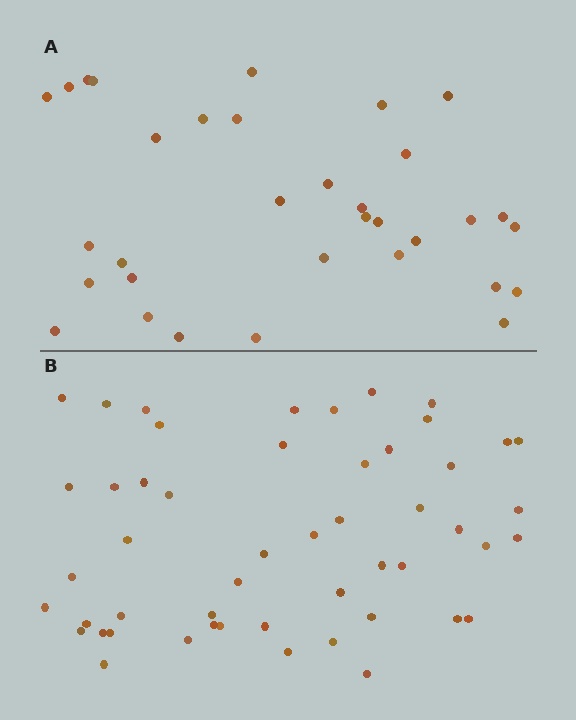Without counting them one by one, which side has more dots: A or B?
Region B (the bottom region) has more dots.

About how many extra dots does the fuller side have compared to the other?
Region B has approximately 20 more dots than region A.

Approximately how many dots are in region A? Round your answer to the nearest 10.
About 30 dots. (The exact count is 33, which rounds to 30.)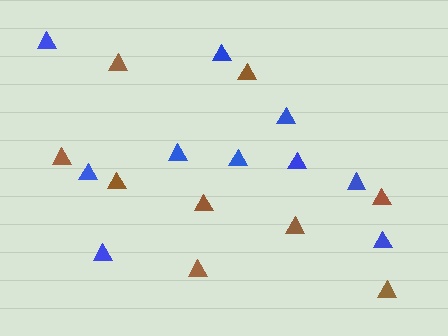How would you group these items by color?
There are 2 groups: one group of brown triangles (9) and one group of blue triangles (10).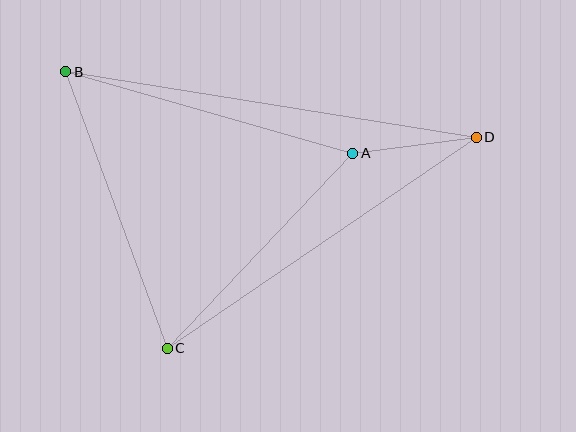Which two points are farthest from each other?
Points B and D are farthest from each other.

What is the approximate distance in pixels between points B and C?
The distance between B and C is approximately 294 pixels.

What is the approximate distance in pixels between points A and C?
The distance between A and C is approximately 269 pixels.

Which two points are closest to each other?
Points A and D are closest to each other.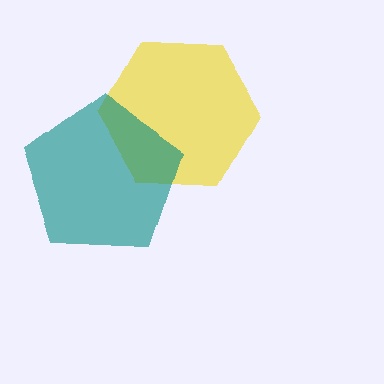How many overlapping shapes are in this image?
There are 2 overlapping shapes in the image.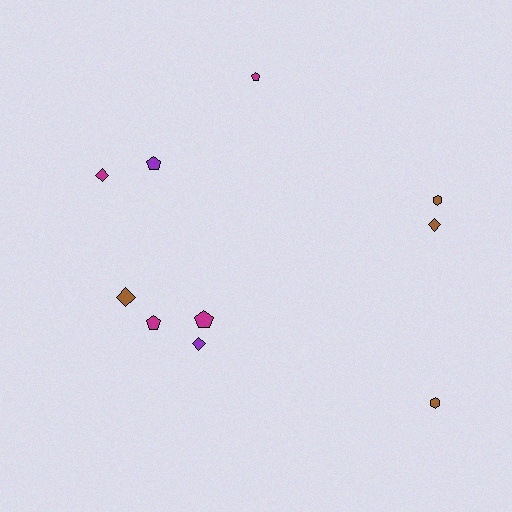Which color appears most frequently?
Magenta, with 4 objects.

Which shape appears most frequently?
Diamond, with 4 objects.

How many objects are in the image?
There are 10 objects.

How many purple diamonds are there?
There is 1 purple diamond.